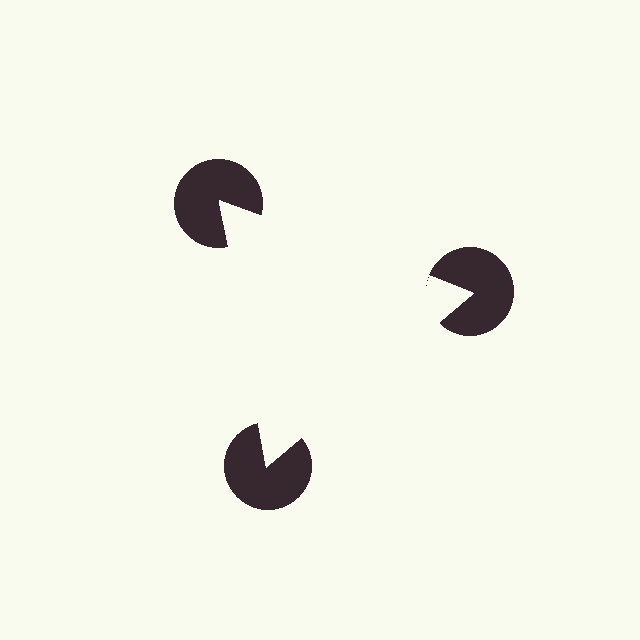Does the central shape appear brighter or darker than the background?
It typically appears slightly brighter than the background, even though no actual brightness change is drawn.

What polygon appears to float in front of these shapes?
An illusory triangle — its edges are inferred from the aligned wedge cuts in the pac-man discs, not physically drawn.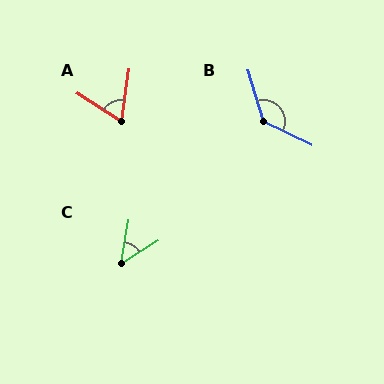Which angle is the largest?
B, at approximately 133 degrees.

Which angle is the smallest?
C, at approximately 48 degrees.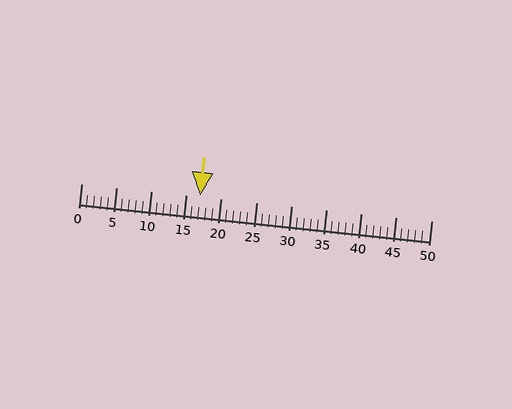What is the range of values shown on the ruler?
The ruler shows values from 0 to 50.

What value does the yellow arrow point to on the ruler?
The yellow arrow points to approximately 17.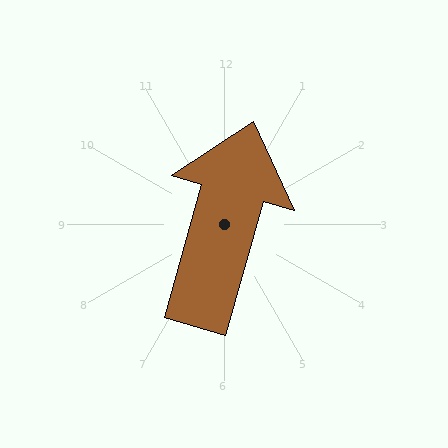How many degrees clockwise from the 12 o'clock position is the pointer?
Approximately 16 degrees.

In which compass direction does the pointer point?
North.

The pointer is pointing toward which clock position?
Roughly 1 o'clock.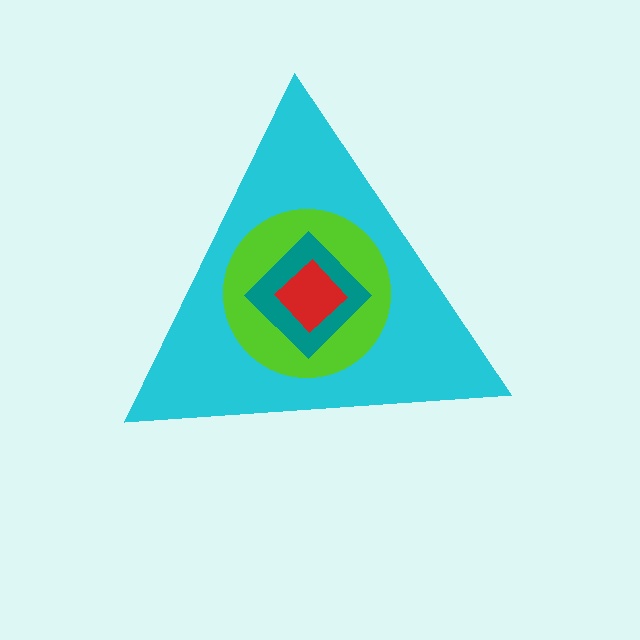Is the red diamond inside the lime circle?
Yes.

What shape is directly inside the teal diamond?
The red diamond.